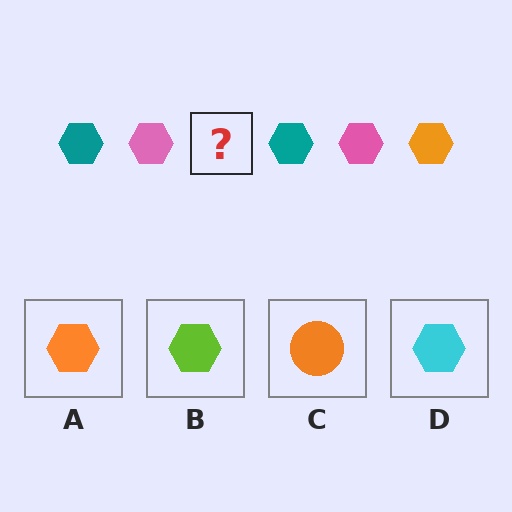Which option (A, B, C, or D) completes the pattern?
A.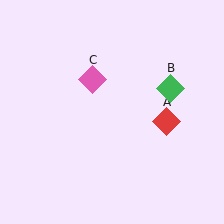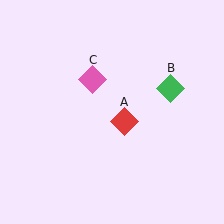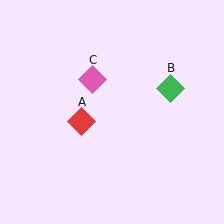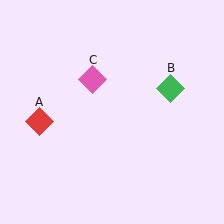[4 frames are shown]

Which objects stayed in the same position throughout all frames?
Green diamond (object B) and pink diamond (object C) remained stationary.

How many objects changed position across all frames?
1 object changed position: red diamond (object A).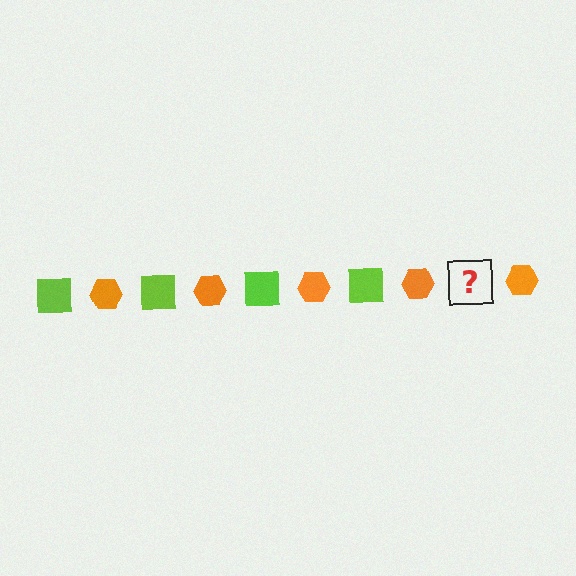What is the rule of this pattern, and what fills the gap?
The rule is that the pattern alternates between lime square and orange hexagon. The gap should be filled with a lime square.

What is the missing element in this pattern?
The missing element is a lime square.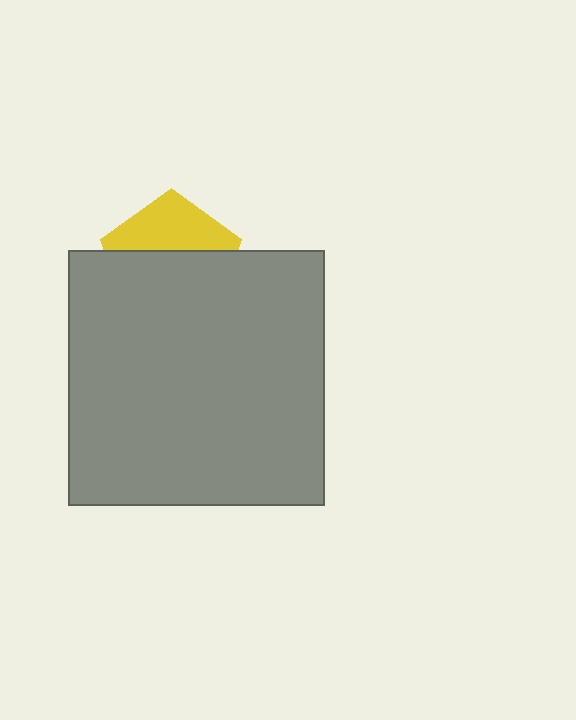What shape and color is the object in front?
The object in front is a gray square.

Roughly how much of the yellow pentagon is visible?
A small part of it is visible (roughly 38%).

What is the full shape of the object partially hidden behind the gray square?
The partially hidden object is a yellow pentagon.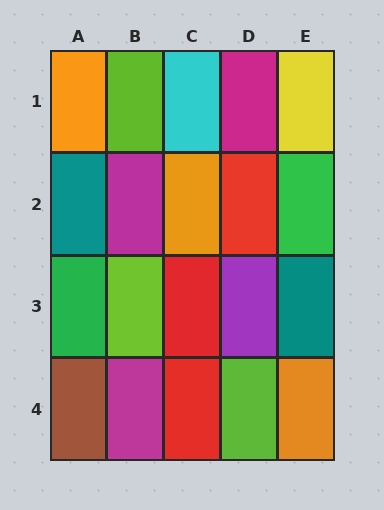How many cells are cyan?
1 cell is cyan.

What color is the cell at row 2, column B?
Magenta.